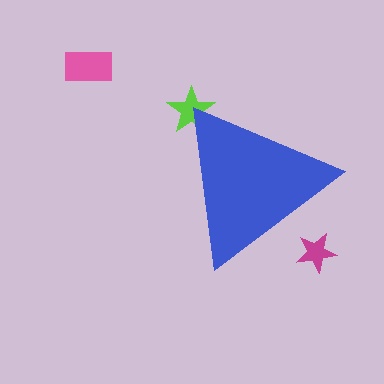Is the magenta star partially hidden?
Yes, the magenta star is partially hidden behind the blue triangle.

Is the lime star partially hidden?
Yes, the lime star is partially hidden behind the blue triangle.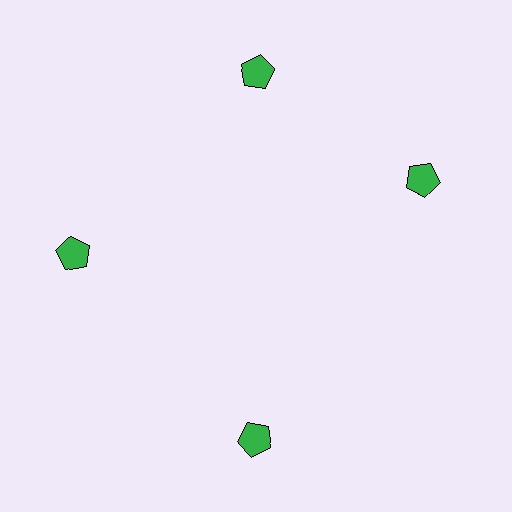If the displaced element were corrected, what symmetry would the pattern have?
It would have 4-fold rotational symmetry — the pattern would map onto itself every 90 degrees.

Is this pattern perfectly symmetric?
No. The 4 green pentagons are arranged in a ring, but one element near the 3 o'clock position is rotated out of alignment along the ring, breaking the 4-fold rotational symmetry.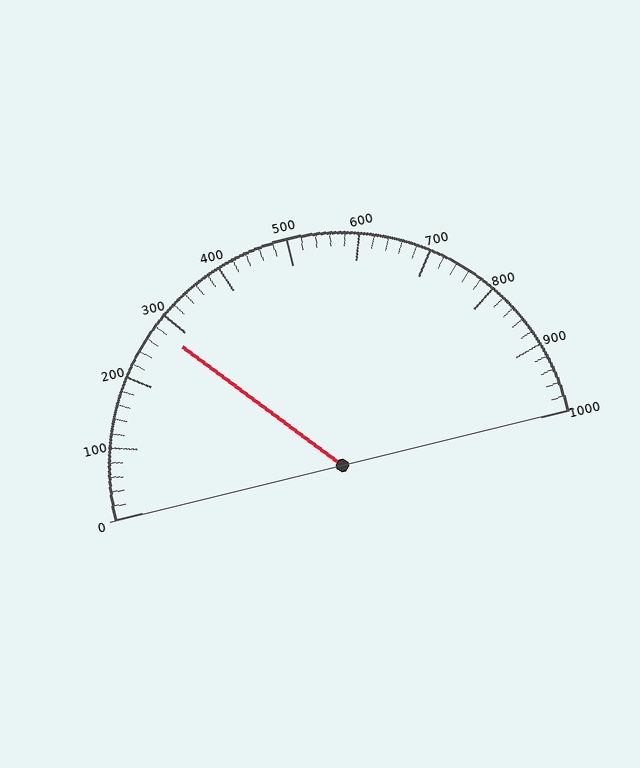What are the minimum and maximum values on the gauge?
The gauge ranges from 0 to 1000.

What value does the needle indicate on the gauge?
The needle indicates approximately 280.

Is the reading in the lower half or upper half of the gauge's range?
The reading is in the lower half of the range (0 to 1000).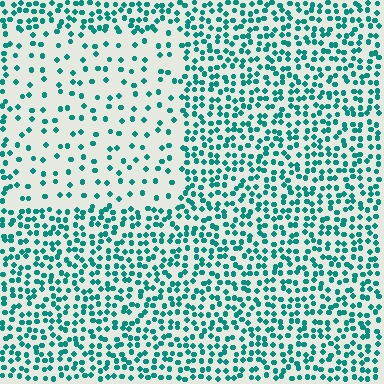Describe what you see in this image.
The image contains small teal elements arranged at two different densities. A rectangle-shaped region is visible where the elements are less densely packed than the surrounding area.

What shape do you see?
I see a rectangle.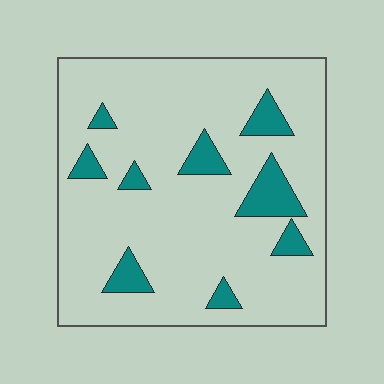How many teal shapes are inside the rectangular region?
9.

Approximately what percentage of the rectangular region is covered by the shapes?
Approximately 15%.